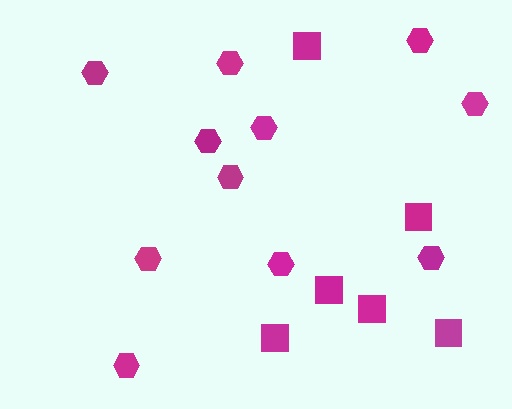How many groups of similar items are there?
There are 2 groups: one group of squares (6) and one group of hexagons (11).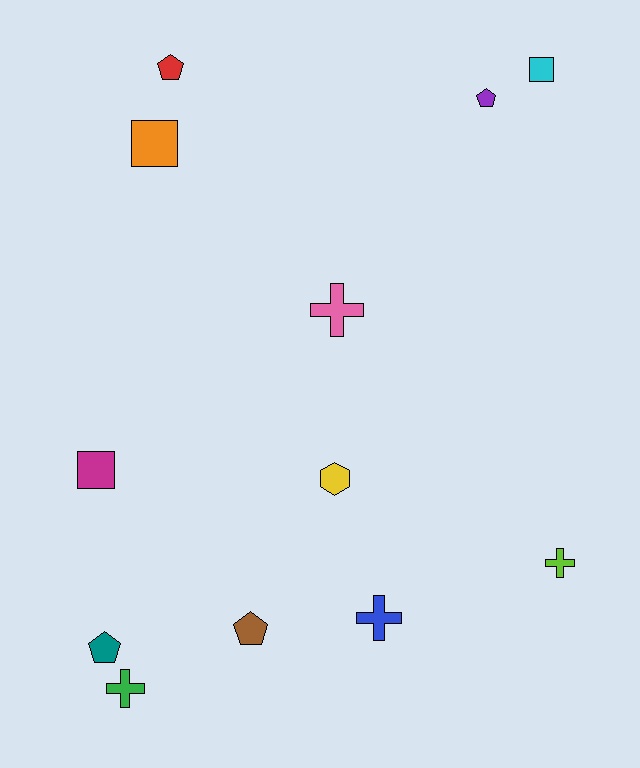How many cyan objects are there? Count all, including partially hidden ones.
There is 1 cyan object.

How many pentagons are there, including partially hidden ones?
There are 4 pentagons.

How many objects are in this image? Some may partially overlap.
There are 12 objects.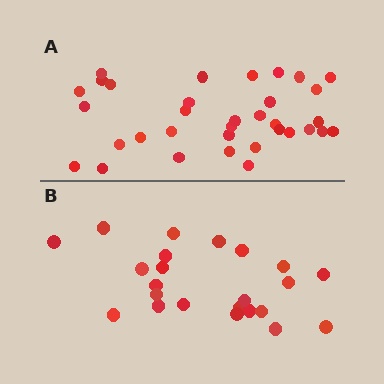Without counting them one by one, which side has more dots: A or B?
Region A (the top region) has more dots.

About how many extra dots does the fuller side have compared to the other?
Region A has roughly 12 or so more dots than region B.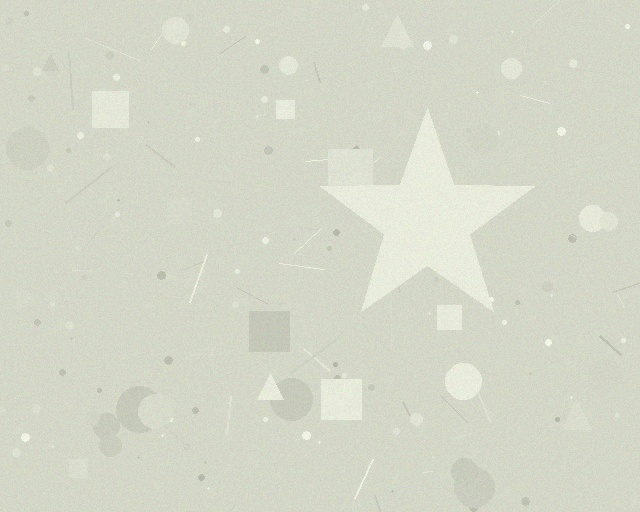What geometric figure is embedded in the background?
A star is embedded in the background.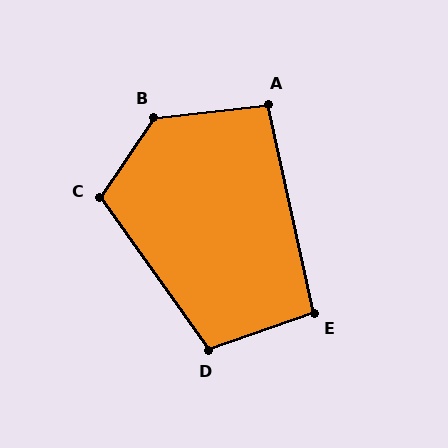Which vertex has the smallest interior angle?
A, at approximately 96 degrees.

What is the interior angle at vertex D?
Approximately 106 degrees (obtuse).